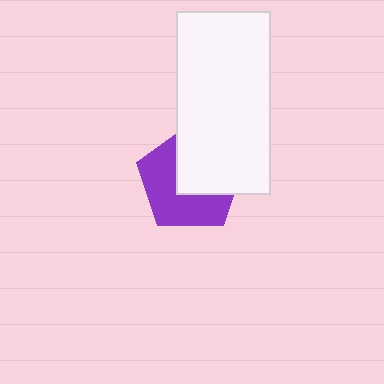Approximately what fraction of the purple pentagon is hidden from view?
Roughly 48% of the purple pentagon is hidden behind the white rectangle.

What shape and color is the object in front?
The object in front is a white rectangle.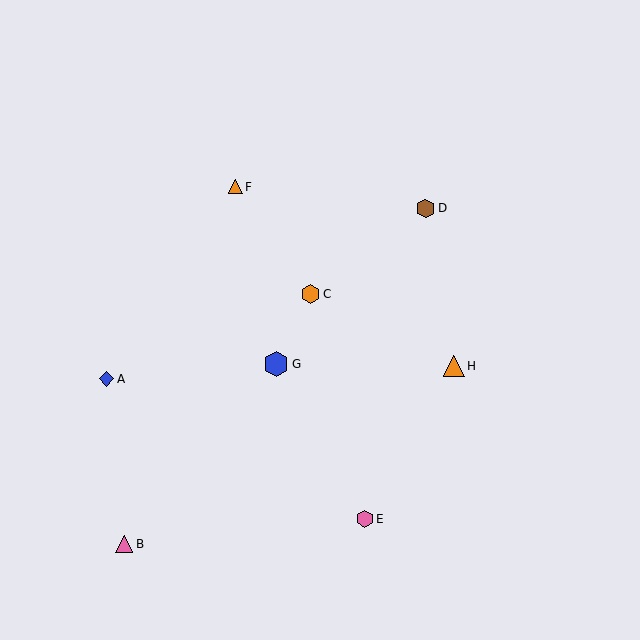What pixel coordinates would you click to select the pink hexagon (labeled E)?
Click at (365, 519) to select the pink hexagon E.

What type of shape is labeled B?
Shape B is a pink triangle.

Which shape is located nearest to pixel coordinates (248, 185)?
The orange triangle (labeled F) at (235, 187) is nearest to that location.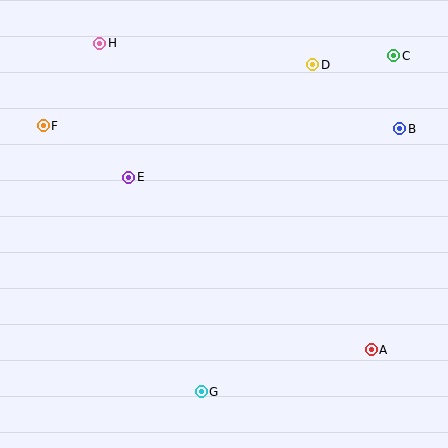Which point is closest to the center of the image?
Point E at (129, 177) is closest to the center.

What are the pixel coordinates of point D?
Point D is at (313, 65).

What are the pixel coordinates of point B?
Point B is at (400, 129).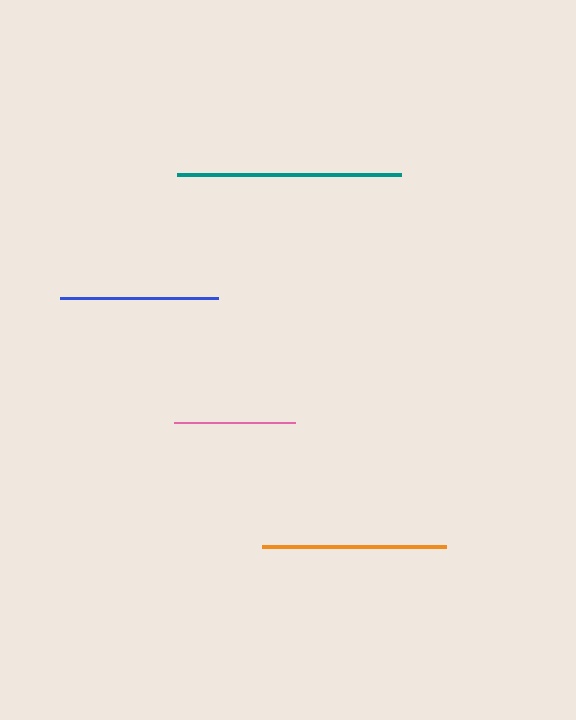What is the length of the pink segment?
The pink segment is approximately 122 pixels long.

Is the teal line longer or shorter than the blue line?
The teal line is longer than the blue line.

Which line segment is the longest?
The teal line is the longest at approximately 224 pixels.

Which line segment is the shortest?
The pink line is the shortest at approximately 122 pixels.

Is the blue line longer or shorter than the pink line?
The blue line is longer than the pink line.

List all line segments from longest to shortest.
From longest to shortest: teal, orange, blue, pink.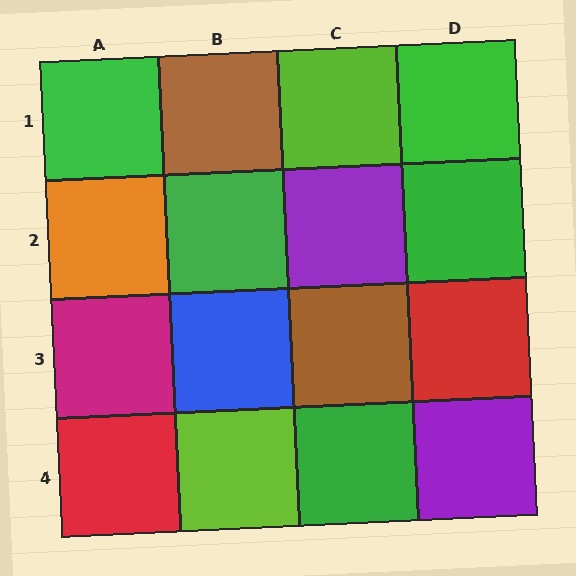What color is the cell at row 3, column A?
Magenta.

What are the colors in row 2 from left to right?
Orange, green, purple, green.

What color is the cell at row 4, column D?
Purple.